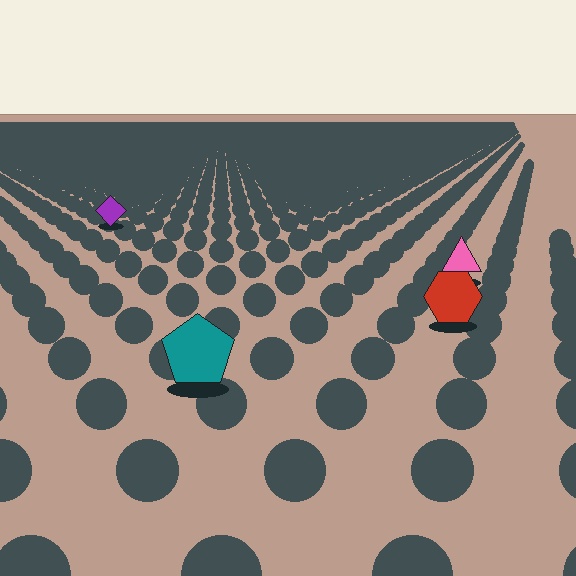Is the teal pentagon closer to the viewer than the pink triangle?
Yes. The teal pentagon is closer — you can tell from the texture gradient: the ground texture is coarser near it.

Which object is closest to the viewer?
The teal pentagon is closest. The texture marks near it are larger and more spread out.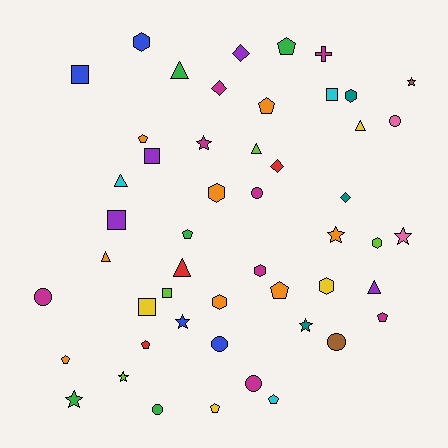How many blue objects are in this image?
There are 4 blue objects.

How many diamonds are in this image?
There are 4 diamonds.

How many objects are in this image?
There are 50 objects.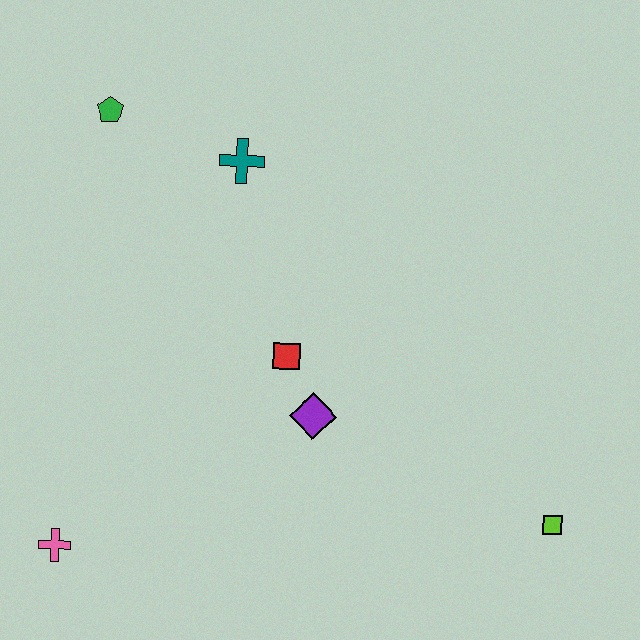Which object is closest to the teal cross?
The green pentagon is closest to the teal cross.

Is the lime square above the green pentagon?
No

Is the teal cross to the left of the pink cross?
No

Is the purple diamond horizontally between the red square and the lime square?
Yes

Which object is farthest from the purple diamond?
The green pentagon is farthest from the purple diamond.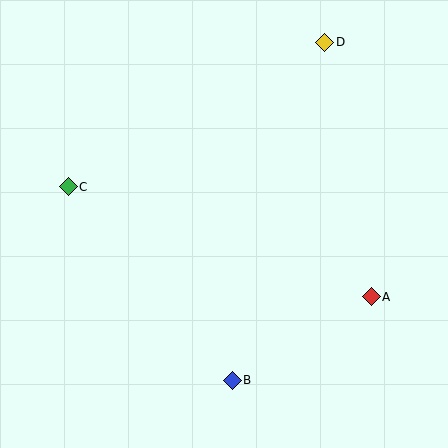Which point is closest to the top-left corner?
Point C is closest to the top-left corner.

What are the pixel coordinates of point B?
Point B is at (232, 381).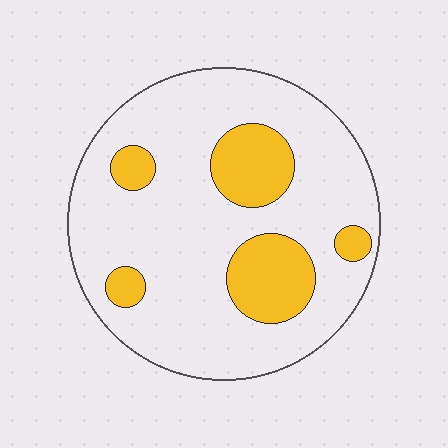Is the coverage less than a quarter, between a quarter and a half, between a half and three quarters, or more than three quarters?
Less than a quarter.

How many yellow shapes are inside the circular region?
5.